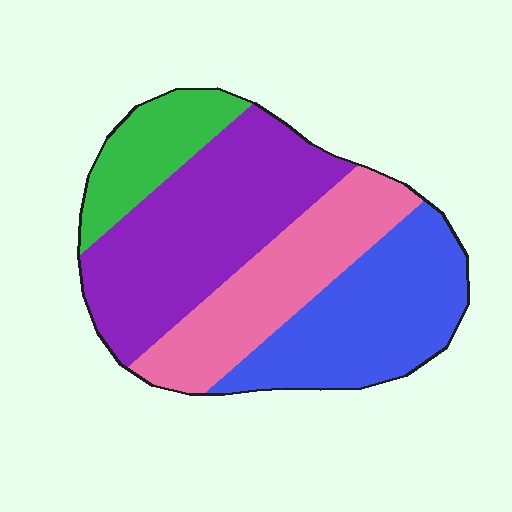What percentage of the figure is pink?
Pink covers 24% of the figure.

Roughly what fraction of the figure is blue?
Blue covers about 30% of the figure.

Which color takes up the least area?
Green, at roughly 15%.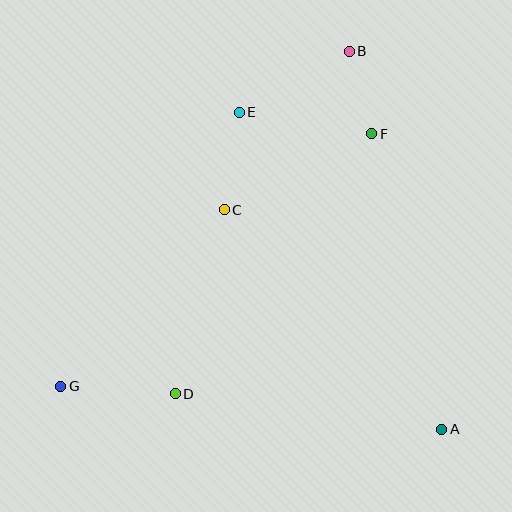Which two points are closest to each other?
Points B and F are closest to each other.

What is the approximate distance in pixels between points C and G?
The distance between C and G is approximately 241 pixels.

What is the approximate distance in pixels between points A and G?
The distance between A and G is approximately 383 pixels.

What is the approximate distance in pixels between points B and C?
The distance between B and C is approximately 201 pixels.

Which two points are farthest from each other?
Points B and G are farthest from each other.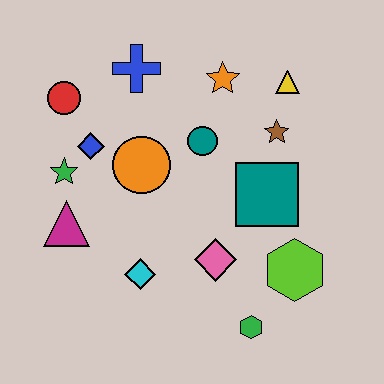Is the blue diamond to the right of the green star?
Yes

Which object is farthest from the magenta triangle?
The yellow triangle is farthest from the magenta triangle.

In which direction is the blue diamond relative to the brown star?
The blue diamond is to the left of the brown star.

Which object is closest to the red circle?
The blue diamond is closest to the red circle.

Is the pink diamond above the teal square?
No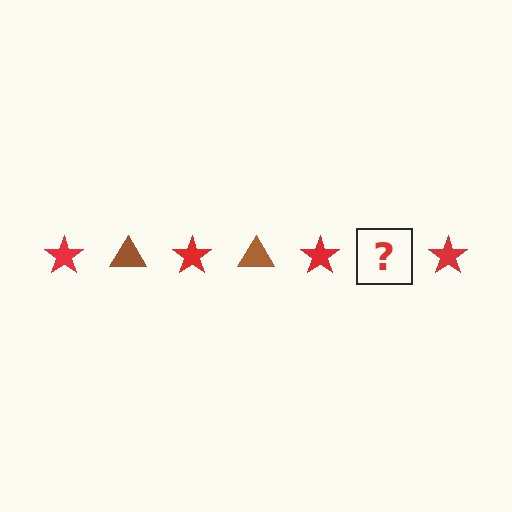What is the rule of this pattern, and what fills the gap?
The rule is that the pattern alternates between red star and brown triangle. The gap should be filled with a brown triangle.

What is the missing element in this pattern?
The missing element is a brown triangle.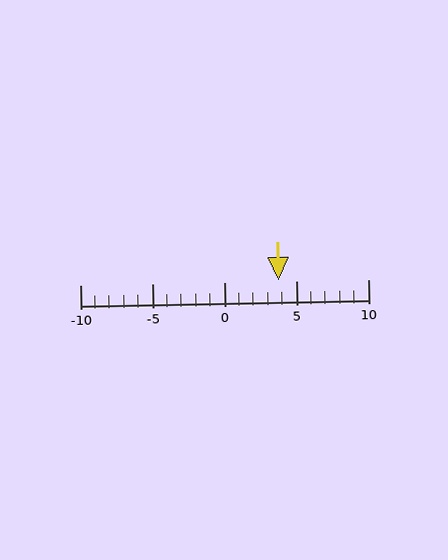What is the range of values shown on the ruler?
The ruler shows values from -10 to 10.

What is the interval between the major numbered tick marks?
The major tick marks are spaced 5 units apart.